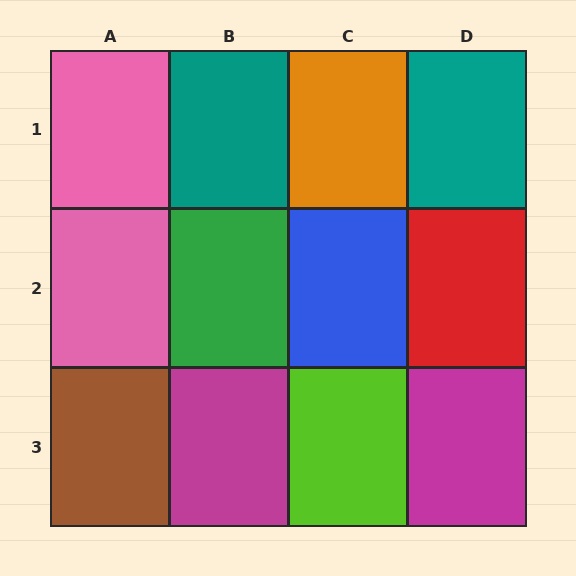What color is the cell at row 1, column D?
Teal.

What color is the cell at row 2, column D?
Red.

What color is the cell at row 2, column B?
Green.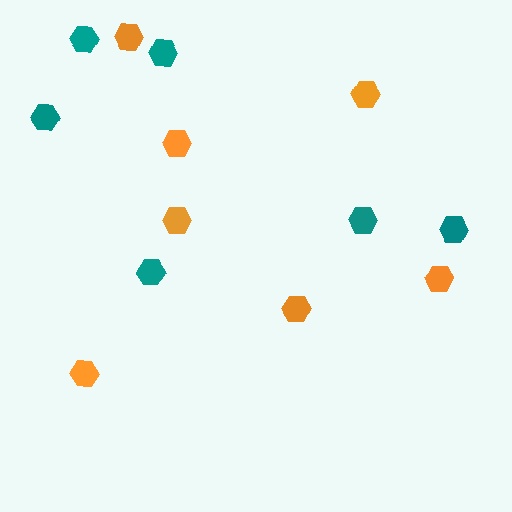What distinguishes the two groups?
There are 2 groups: one group of orange hexagons (7) and one group of teal hexagons (6).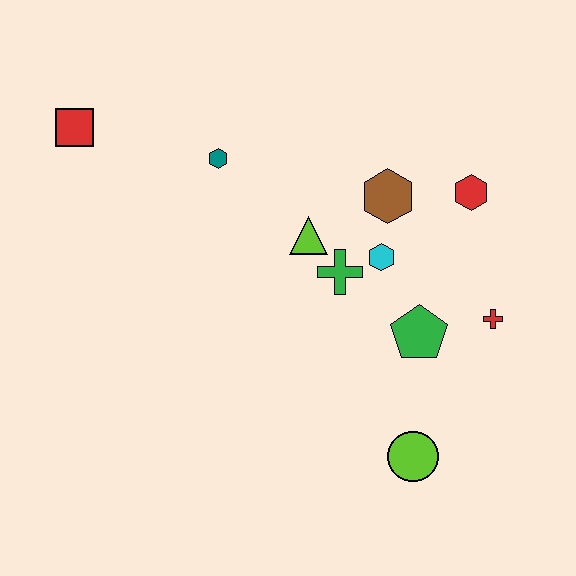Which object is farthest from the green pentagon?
The red square is farthest from the green pentagon.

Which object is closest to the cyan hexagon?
The green cross is closest to the cyan hexagon.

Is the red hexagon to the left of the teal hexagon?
No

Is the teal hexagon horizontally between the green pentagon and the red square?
Yes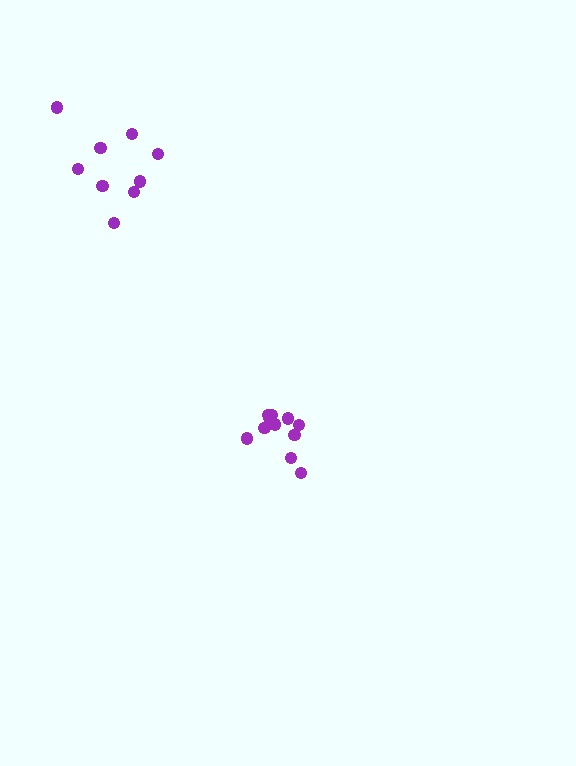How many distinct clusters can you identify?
There are 2 distinct clusters.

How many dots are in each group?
Group 1: 9 dots, Group 2: 11 dots (20 total).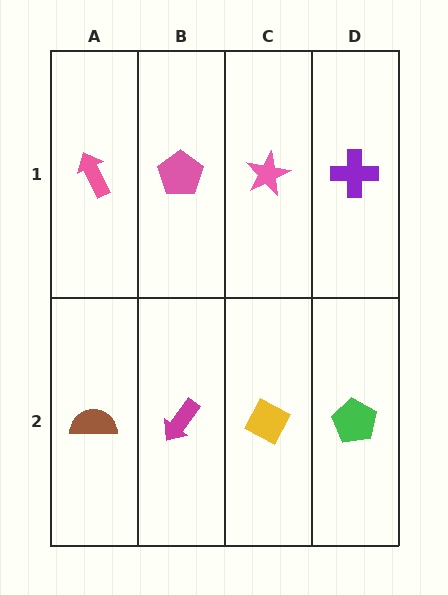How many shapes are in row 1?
4 shapes.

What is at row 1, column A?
A pink arrow.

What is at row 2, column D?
A green pentagon.